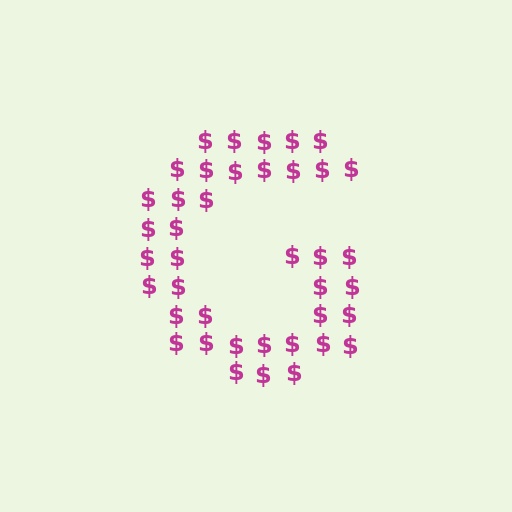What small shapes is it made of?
It is made of small dollar signs.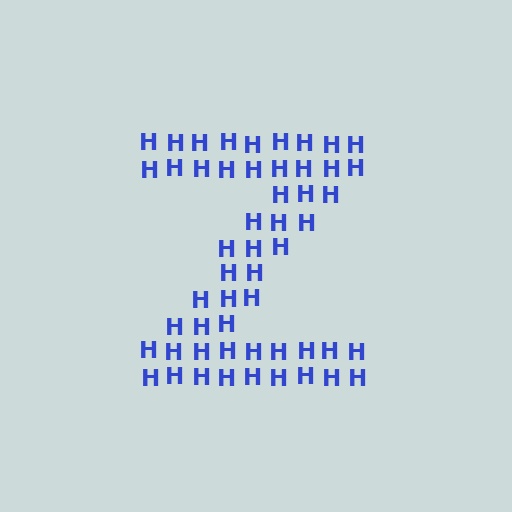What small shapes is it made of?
It is made of small letter H's.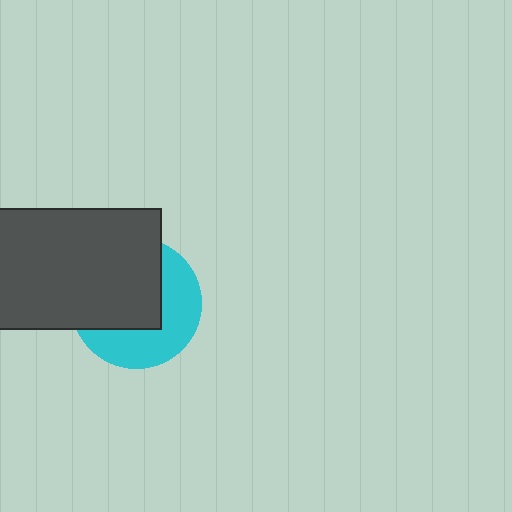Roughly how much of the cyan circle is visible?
About half of it is visible (roughly 46%).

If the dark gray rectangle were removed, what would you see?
You would see the complete cyan circle.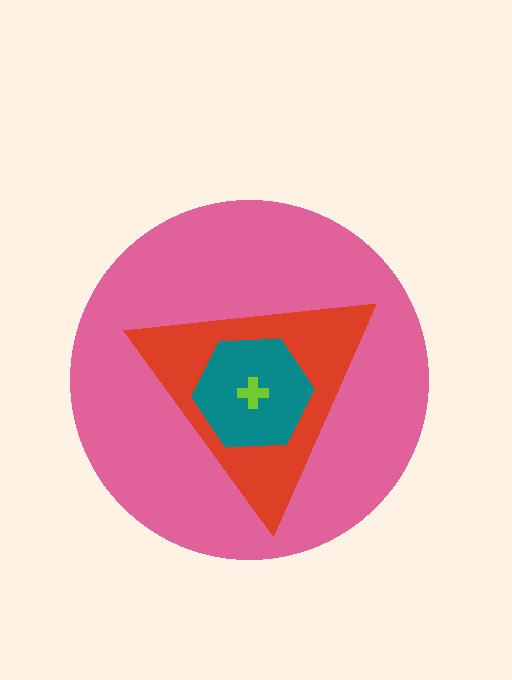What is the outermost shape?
The pink circle.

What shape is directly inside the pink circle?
The red triangle.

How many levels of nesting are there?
4.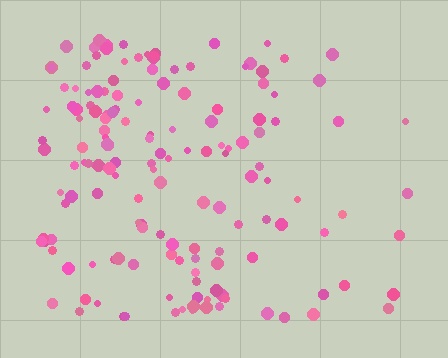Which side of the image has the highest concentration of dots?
The left.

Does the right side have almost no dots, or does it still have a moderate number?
Still a moderate number, just noticeably fewer than the left.